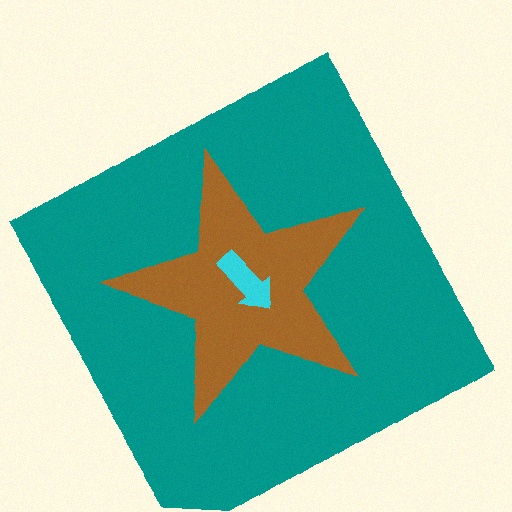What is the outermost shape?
The teal diamond.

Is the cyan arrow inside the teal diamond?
Yes.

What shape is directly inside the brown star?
The cyan arrow.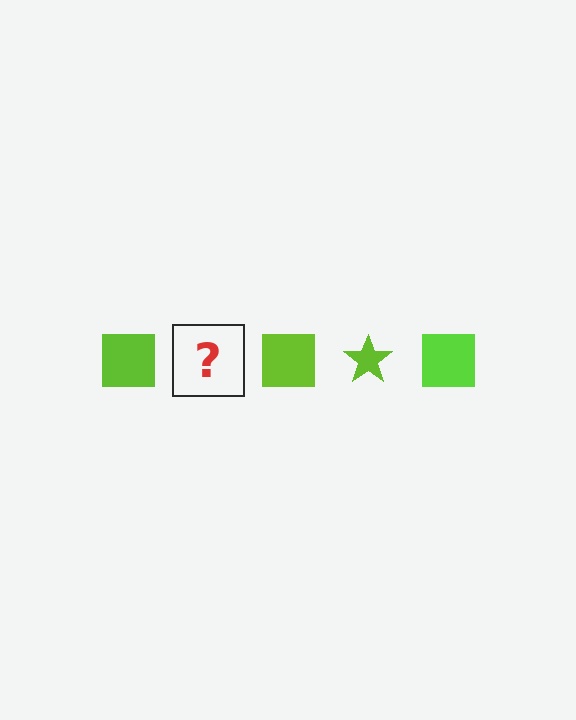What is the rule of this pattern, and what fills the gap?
The rule is that the pattern cycles through square, star shapes in lime. The gap should be filled with a lime star.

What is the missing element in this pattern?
The missing element is a lime star.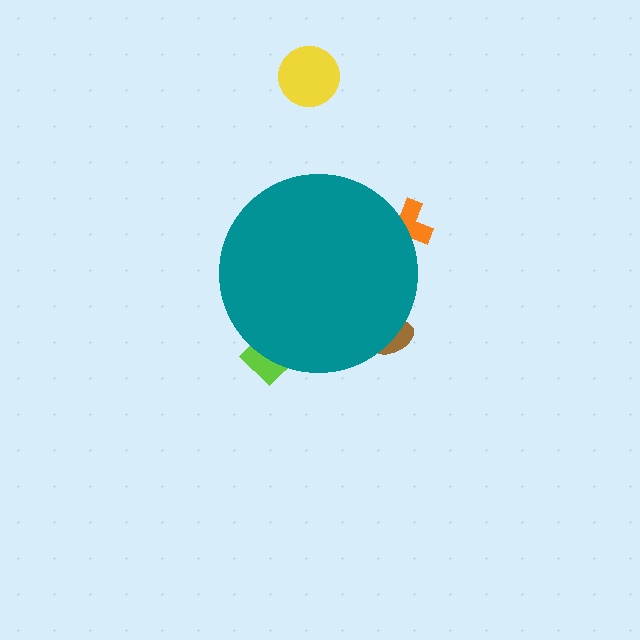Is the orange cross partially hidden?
Yes, the orange cross is partially hidden behind the teal circle.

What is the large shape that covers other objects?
A teal circle.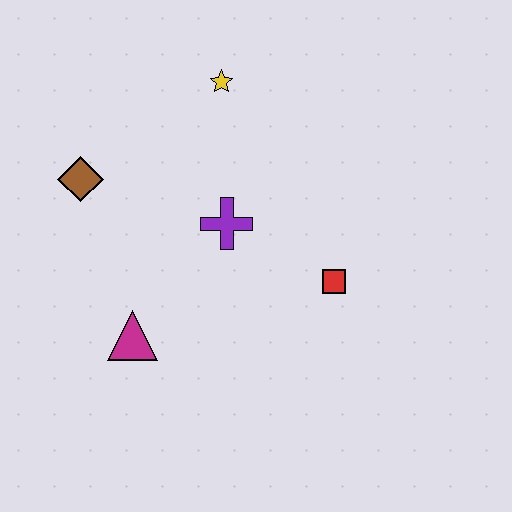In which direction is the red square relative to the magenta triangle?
The red square is to the right of the magenta triangle.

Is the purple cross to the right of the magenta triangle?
Yes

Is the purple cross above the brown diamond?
No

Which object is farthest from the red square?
The brown diamond is farthest from the red square.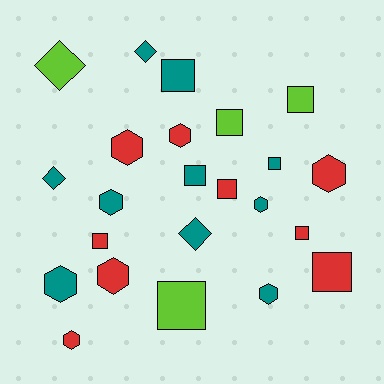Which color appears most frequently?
Teal, with 10 objects.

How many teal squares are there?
There are 3 teal squares.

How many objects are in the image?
There are 23 objects.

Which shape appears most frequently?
Square, with 10 objects.